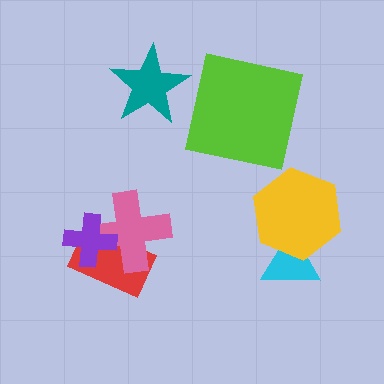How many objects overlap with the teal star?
0 objects overlap with the teal star.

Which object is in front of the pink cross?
The purple cross is in front of the pink cross.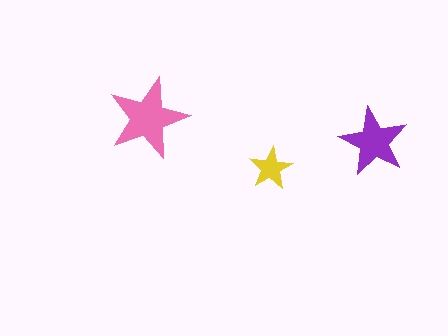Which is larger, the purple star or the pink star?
The pink one.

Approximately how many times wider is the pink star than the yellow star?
About 2 times wider.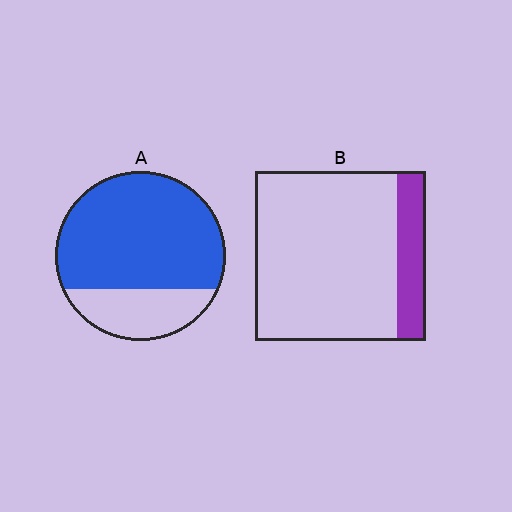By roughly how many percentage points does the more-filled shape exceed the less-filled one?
By roughly 55 percentage points (A over B).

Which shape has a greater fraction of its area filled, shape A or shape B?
Shape A.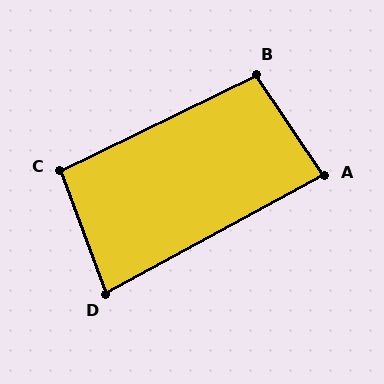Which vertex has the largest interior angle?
B, at approximately 98 degrees.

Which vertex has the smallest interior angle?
D, at approximately 82 degrees.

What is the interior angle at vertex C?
Approximately 96 degrees (obtuse).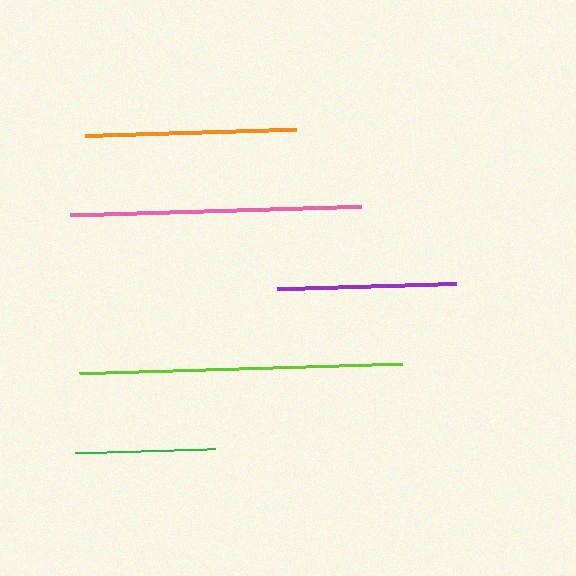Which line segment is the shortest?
The green line is the shortest at approximately 140 pixels.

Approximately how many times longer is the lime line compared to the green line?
The lime line is approximately 2.3 times the length of the green line.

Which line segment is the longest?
The lime line is the longest at approximately 323 pixels.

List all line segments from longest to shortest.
From longest to shortest: lime, pink, orange, purple, green.